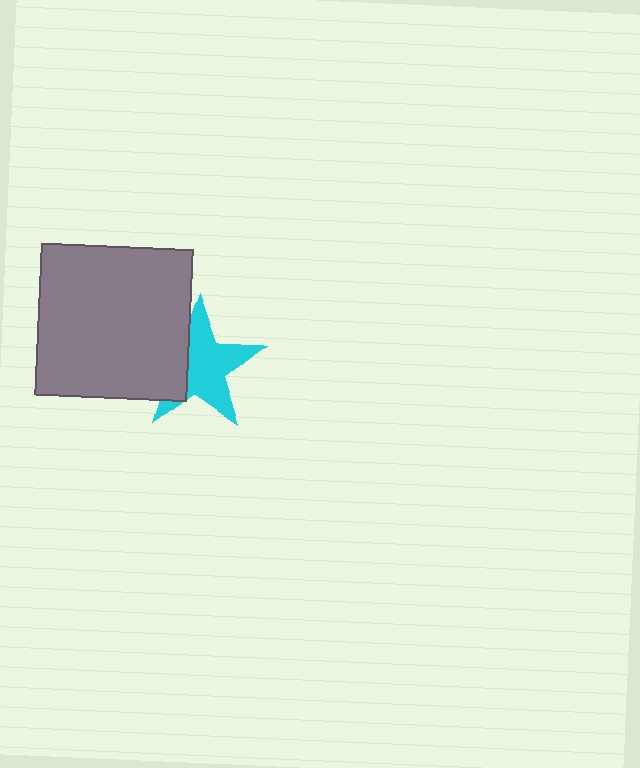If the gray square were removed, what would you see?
You would see the complete cyan star.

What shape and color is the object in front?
The object in front is a gray square.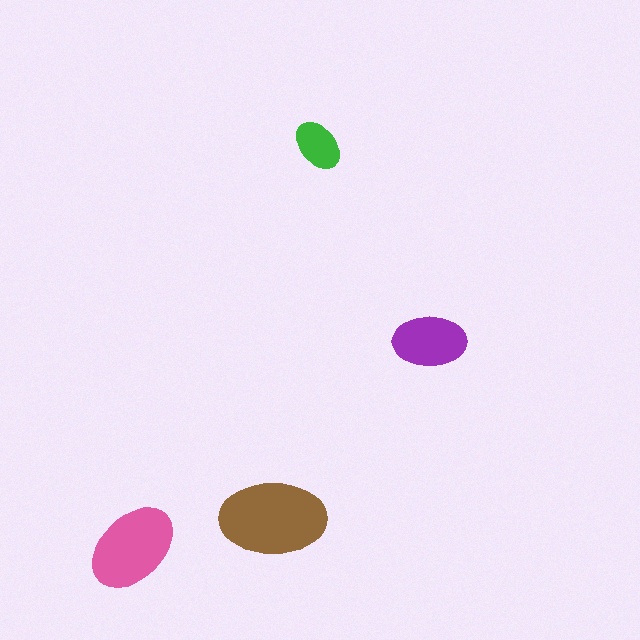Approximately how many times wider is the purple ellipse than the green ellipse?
About 1.5 times wider.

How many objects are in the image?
There are 4 objects in the image.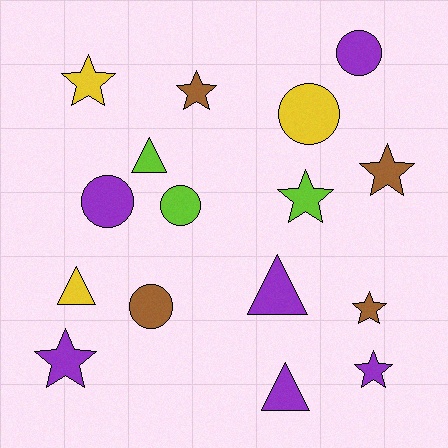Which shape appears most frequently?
Star, with 7 objects.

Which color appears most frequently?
Purple, with 6 objects.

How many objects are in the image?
There are 16 objects.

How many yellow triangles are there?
There is 1 yellow triangle.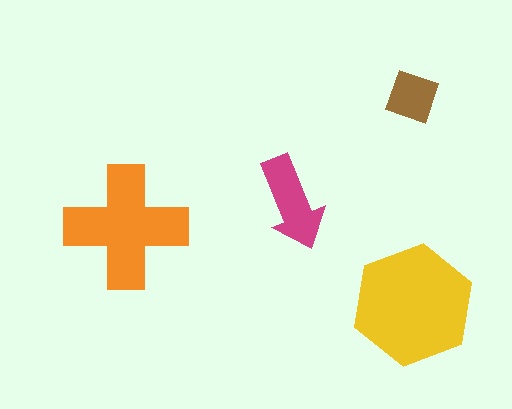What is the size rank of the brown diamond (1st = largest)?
4th.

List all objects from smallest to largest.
The brown diamond, the magenta arrow, the orange cross, the yellow hexagon.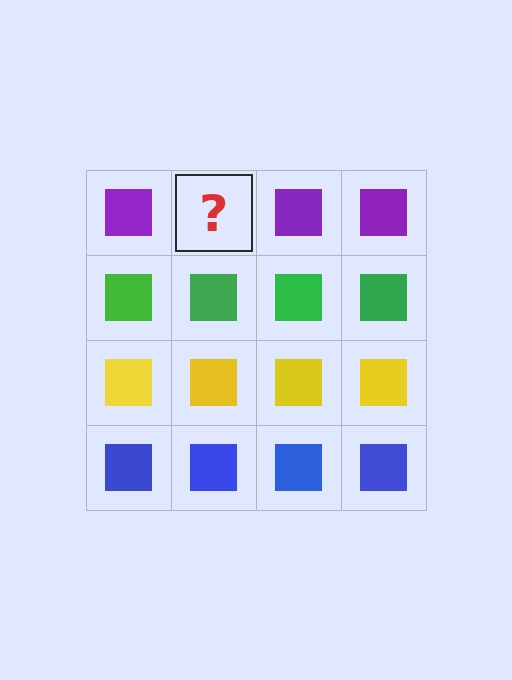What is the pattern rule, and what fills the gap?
The rule is that each row has a consistent color. The gap should be filled with a purple square.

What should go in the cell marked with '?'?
The missing cell should contain a purple square.